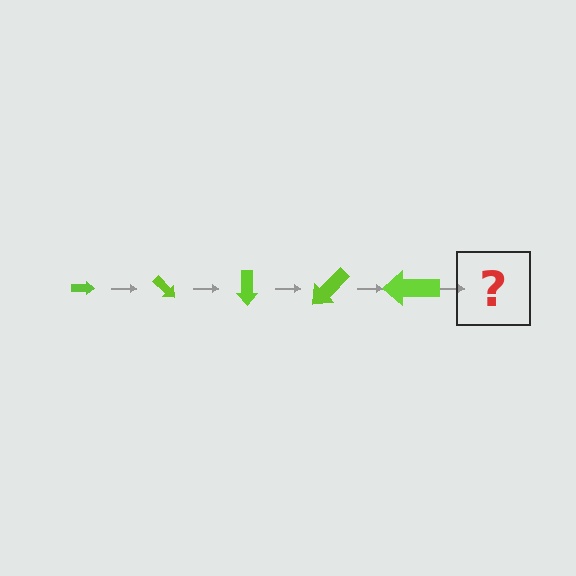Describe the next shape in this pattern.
It should be an arrow, larger than the previous one and rotated 225 degrees from the start.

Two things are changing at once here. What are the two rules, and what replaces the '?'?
The two rules are that the arrow grows larger each step and it rotates 45 degrees each step. The '?' should be an arrow, larger than the previous one and rotated 225 degrees from the start.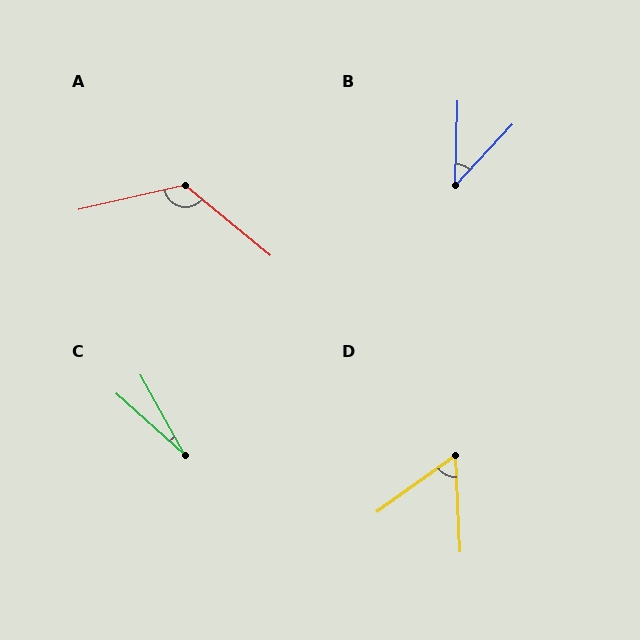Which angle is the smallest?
C, at approximately 19 degrees.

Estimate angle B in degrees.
Approximately 41 degrees.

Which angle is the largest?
A, at approximately 128 degrees.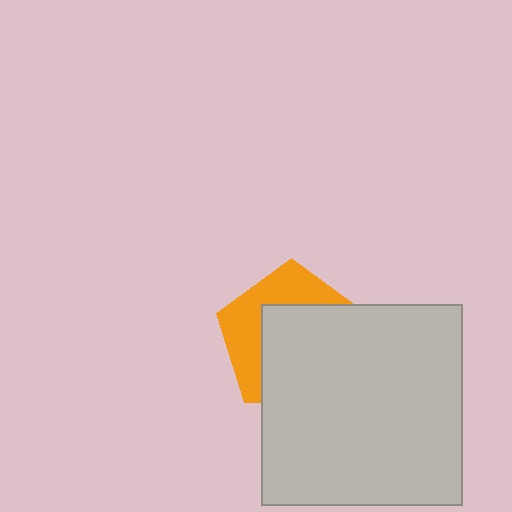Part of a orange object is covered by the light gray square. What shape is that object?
It is a pentagon.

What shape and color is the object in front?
The object in front is a light gray square.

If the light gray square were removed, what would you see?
You would see the complete orange pentagon.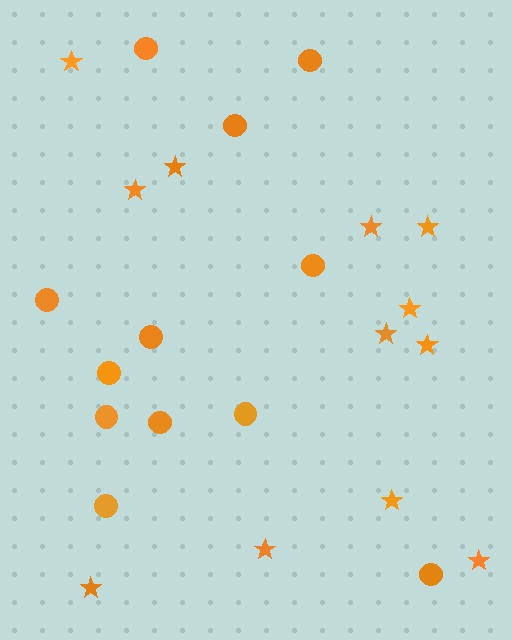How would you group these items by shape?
There are 2 groups: one group of stars (12) and one group of circles (12).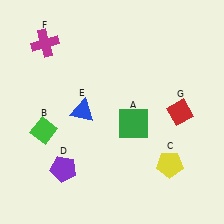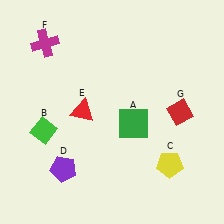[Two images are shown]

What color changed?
The triangle (E) changed from blue in Image 1 to red in Image 2.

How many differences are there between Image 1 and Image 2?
There is 1 difference between the two images.